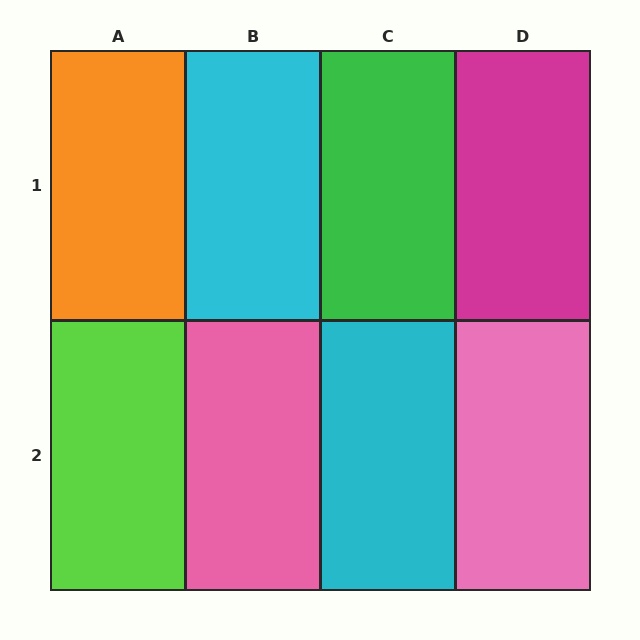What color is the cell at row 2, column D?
Pink.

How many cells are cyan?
2 cells are cyan.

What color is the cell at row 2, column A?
Lime.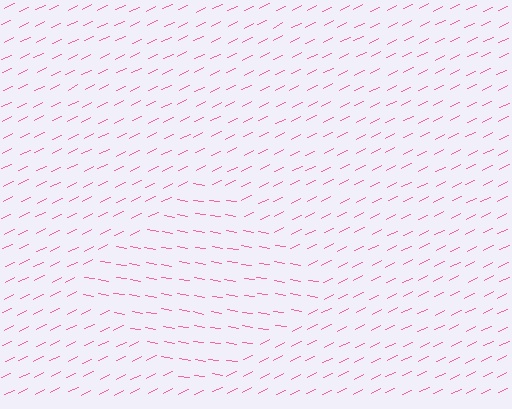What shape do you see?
I see a diamond.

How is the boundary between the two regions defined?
The boundary is defined purely by a change in line orientation (approximately 36 degrees difference). All lines are the same color and thickness.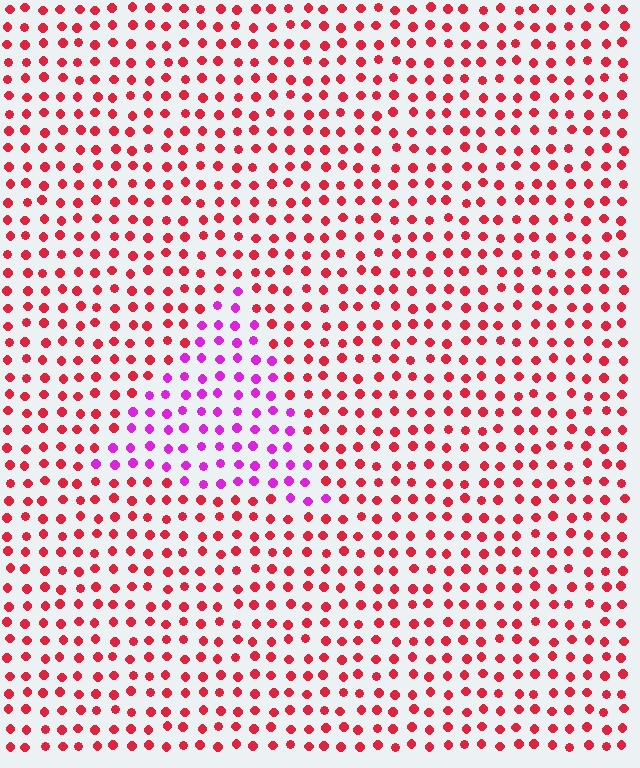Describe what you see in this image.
The image is filled with small red elements in a uniform arrangement. A triangle-shaped region is visible where the elements are tinted to a slightly different hue, forming a subtle color boundary.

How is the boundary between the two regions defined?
The boundary is defined purely by a slight shift in hue (about 52 degrees). Spacing, size, and orientation are identical on both sides.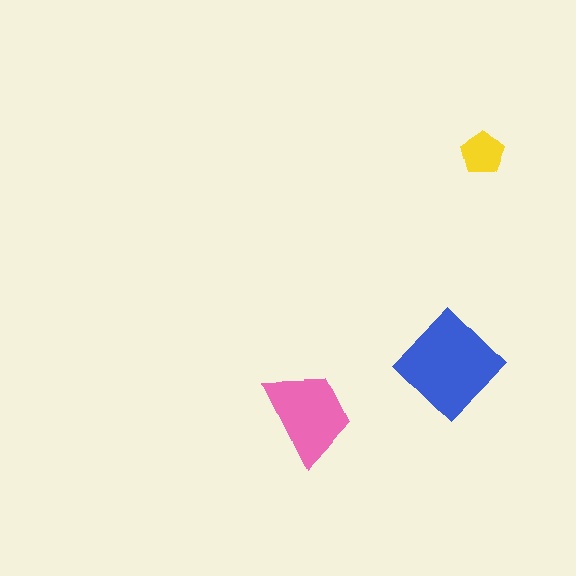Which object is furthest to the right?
The yellow pentagon is rightmost.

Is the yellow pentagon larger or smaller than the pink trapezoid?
Smaller.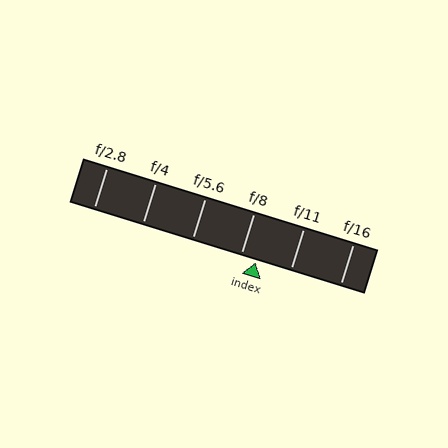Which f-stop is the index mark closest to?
The index mark is closest to f/8.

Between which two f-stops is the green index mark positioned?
The index mark is between f/8 and f/11.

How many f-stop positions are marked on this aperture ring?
There are 6 f-stop positions marked.